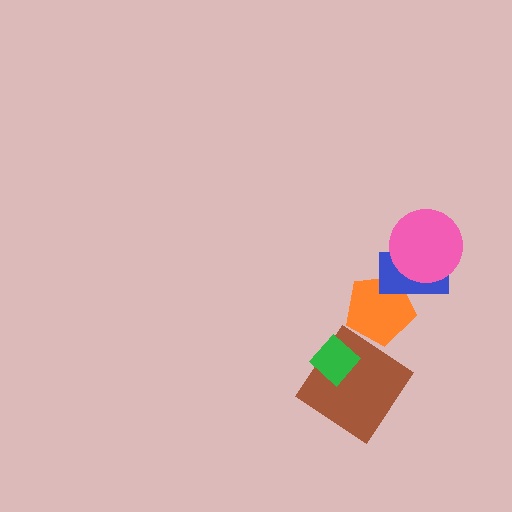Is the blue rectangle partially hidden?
Yes, it is partially covered by another shape.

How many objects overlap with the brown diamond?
1 object overlaps with the brown diamond.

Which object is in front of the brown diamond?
The green diamond is in front of the brown diamond.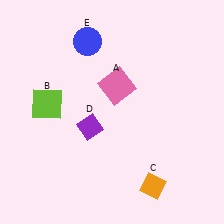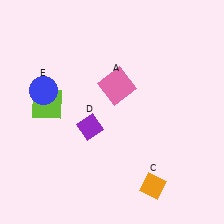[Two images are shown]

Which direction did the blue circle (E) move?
The blue circle (E) moved down.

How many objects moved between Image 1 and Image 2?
1 object moved between the two images.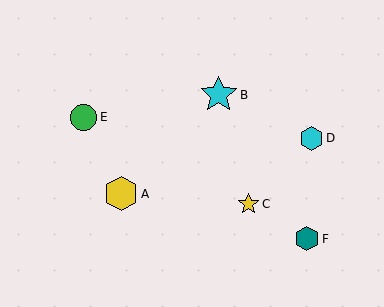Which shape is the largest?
The cyan star (labeled B) is the largest.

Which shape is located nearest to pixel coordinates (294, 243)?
The teal hexagon (labeled F) at (307, 239) is nearest to that location.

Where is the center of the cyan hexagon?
The center of the cyan hexagon is at (311, 138).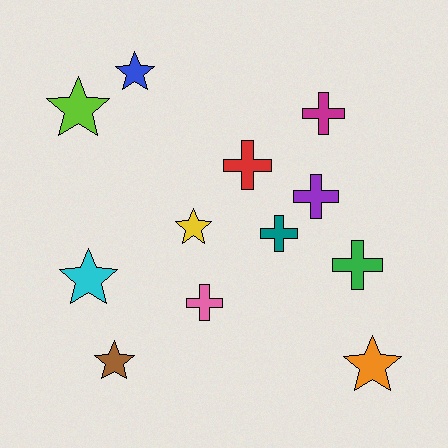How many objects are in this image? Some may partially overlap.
There are 12 objects.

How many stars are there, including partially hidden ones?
There are 6 stars.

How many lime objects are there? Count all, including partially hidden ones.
There is 1 lime object.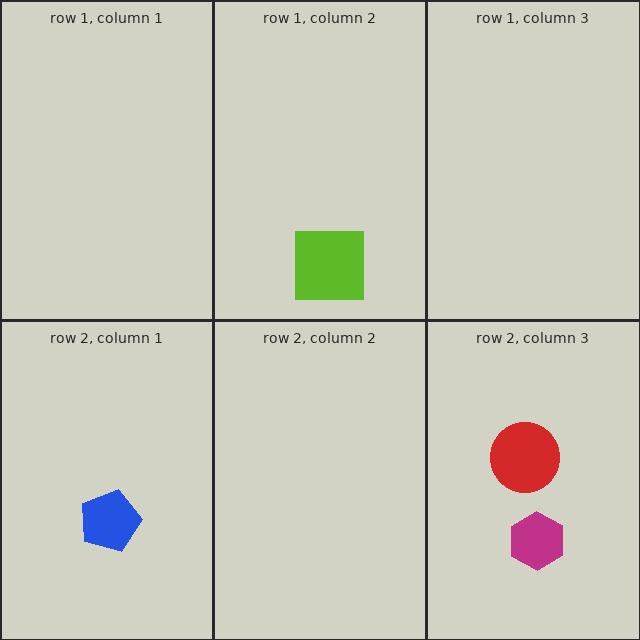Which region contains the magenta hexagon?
The row 2, column 3 region.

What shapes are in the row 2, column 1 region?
The blue pentagon.